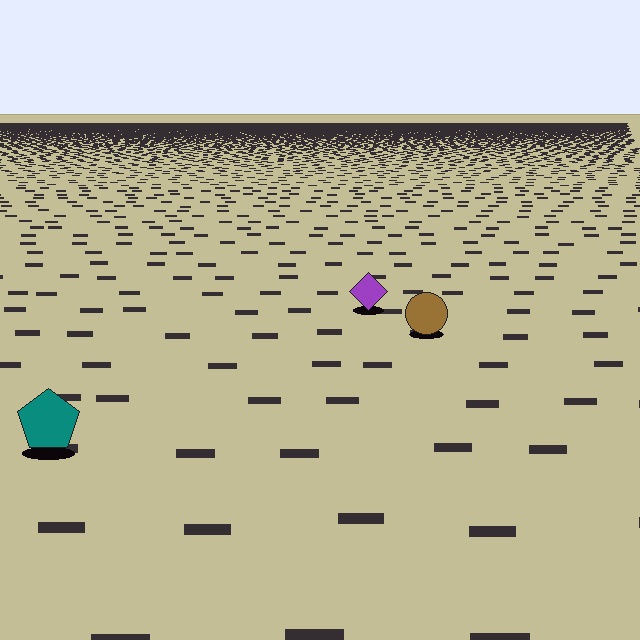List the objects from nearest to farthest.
From nearest to farthest: the teal pentagon, the brown circle, the purple diamond.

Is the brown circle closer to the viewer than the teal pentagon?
No. The teal pentagon is closer — you can tell from the texture gradient: the ground texture is coarser near it.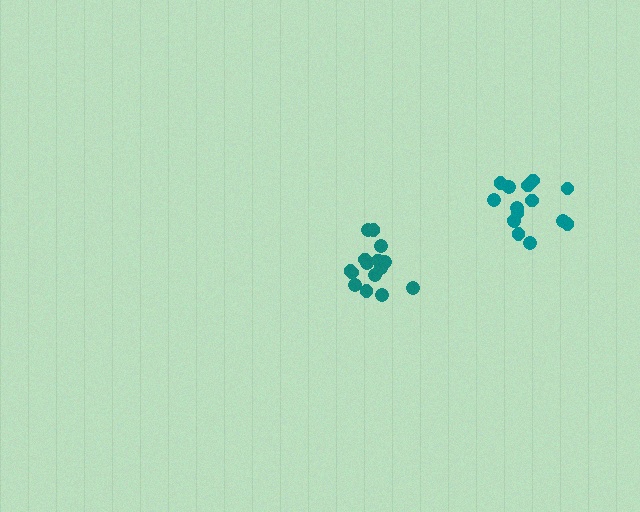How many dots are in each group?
Group 1: 16 dots, Group 2: 15 dots (31 total).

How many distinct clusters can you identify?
There are 2 distinct clusters.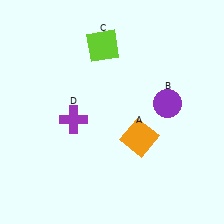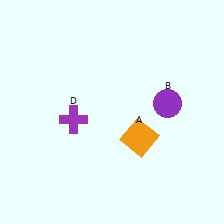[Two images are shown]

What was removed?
The lime square (C) was removed in Image 2.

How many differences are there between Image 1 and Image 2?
There is 1 difference between the two images.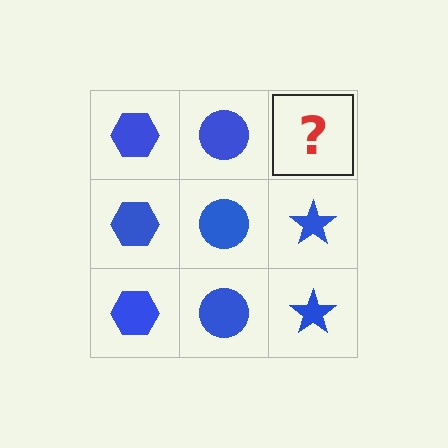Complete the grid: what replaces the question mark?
The question mark should be replaced with a blue star.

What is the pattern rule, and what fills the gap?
The rule is that each column has a consistent shape. The gap should be filled with a blue star.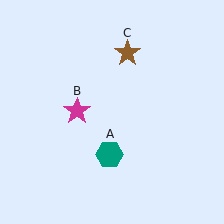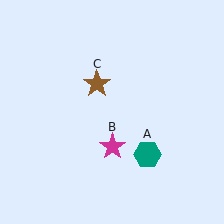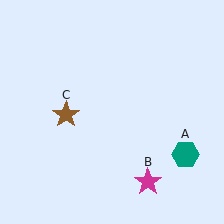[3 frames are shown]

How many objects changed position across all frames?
3 objects changed position: teal hexagon (object A), magenta star (object B), brown star (object C).